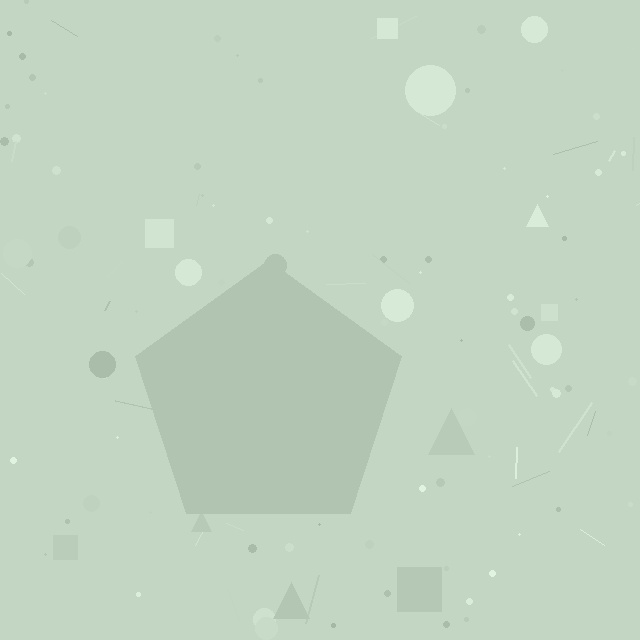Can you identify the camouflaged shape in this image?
The camouflaged shape is a pentagon.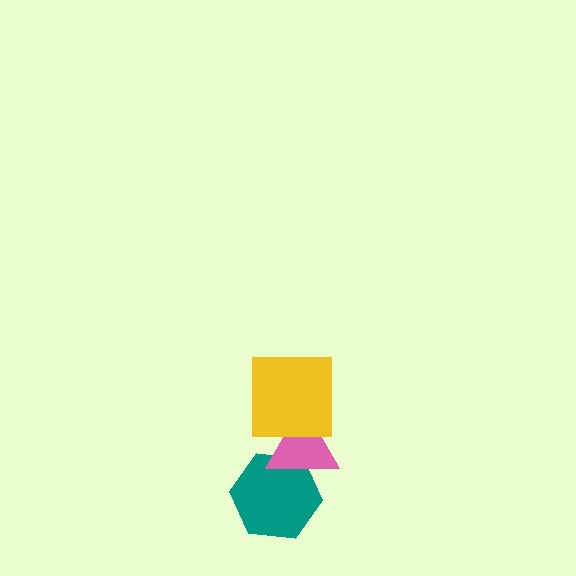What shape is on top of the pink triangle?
The yellow square is on top of the pink triangle.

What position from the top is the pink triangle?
The pink triangle is 2nd from the top.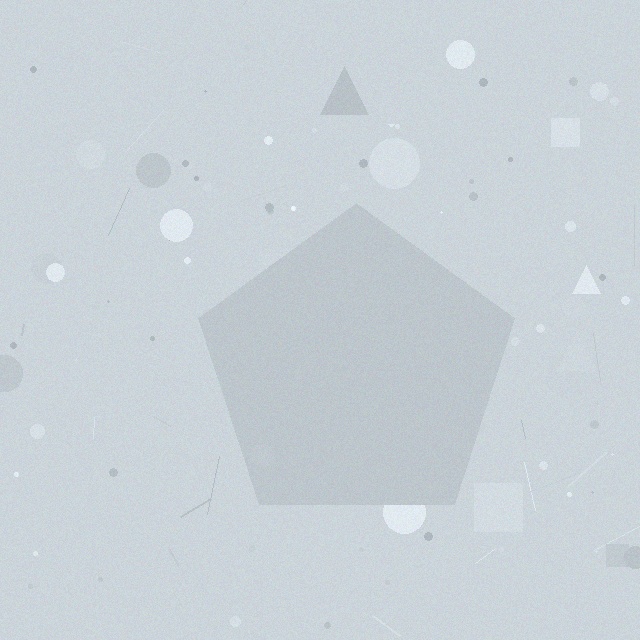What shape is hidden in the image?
A pentagon is hidden in the image.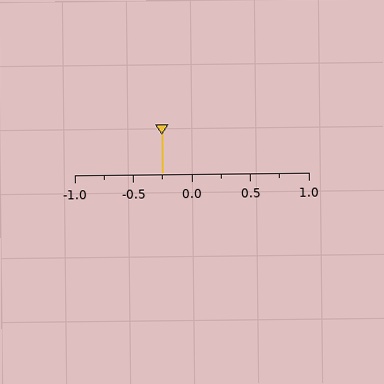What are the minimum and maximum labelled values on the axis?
The axis runs from -1.0 to 1.0.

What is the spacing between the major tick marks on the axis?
The major ticks are spaced 0.5 apart.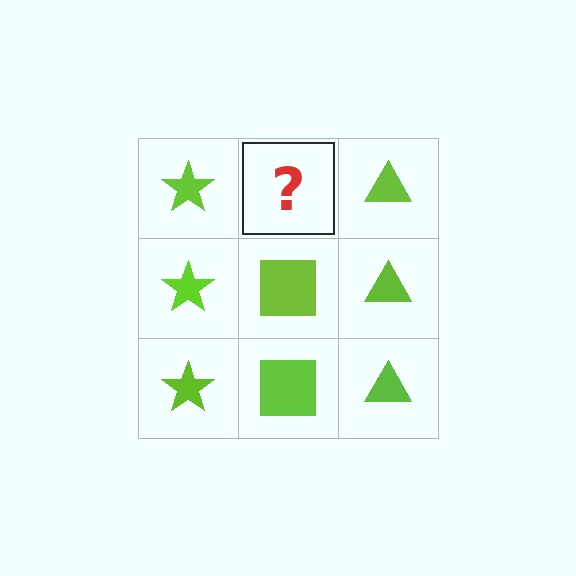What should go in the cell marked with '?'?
The missing cell should contain a lime square.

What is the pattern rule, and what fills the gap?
The rule is that each column has a consistent shape. The gap should be filled with a lime square.